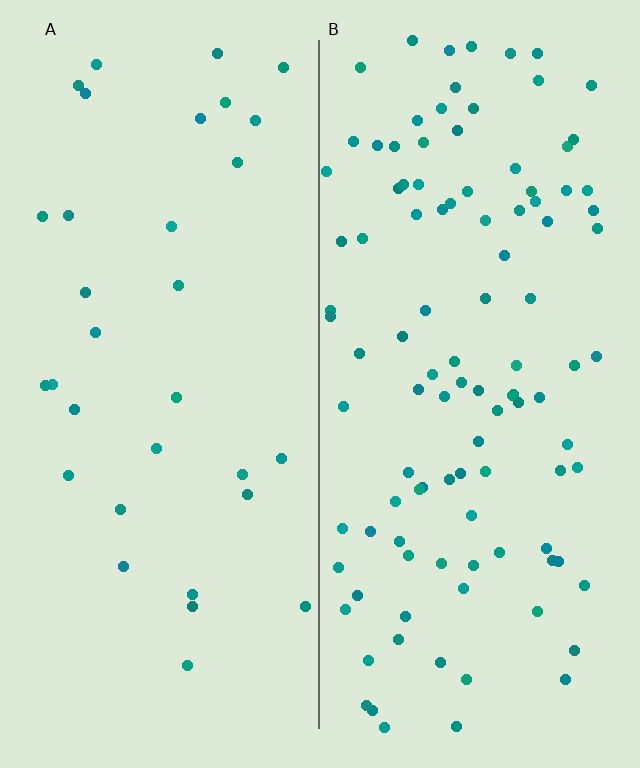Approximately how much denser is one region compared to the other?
Approximately 3.3× — region B over region A.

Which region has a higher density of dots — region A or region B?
B (the right).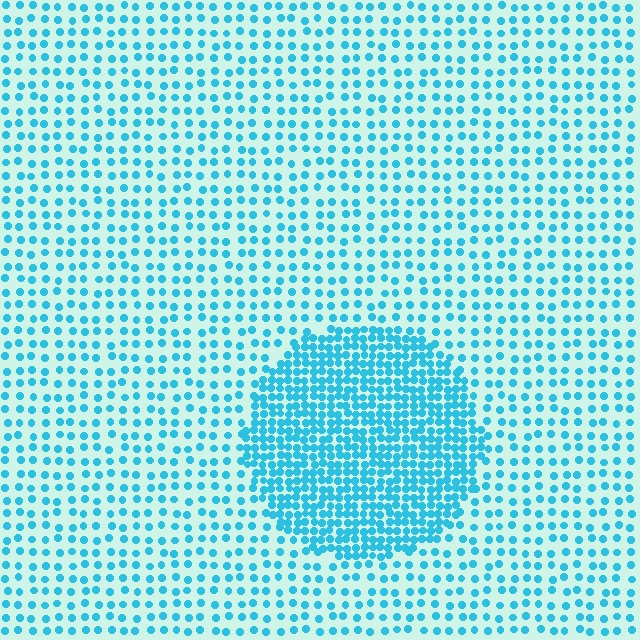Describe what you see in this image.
The image contains small cyan elements arranged at two different densities. A circle-shaped region is visible where the elements are more densely packed than the surrounding area.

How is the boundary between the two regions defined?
The boundary is defined by a change in element density (approximately 2.4x ratio). All elements are the same color, size, and shape.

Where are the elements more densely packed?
The elements are more densely packed inside the circle boundary.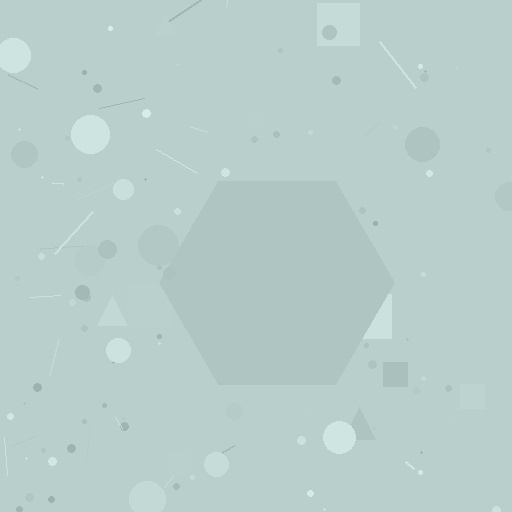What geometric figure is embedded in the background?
A hexagon is embedded in the background.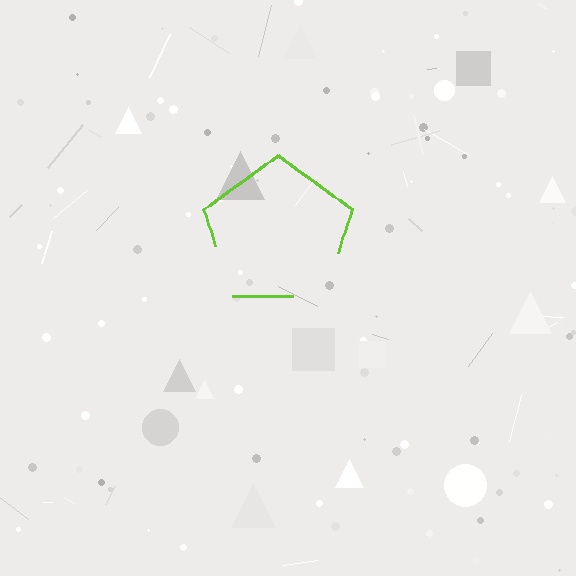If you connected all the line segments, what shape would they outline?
They would outline a pentagon.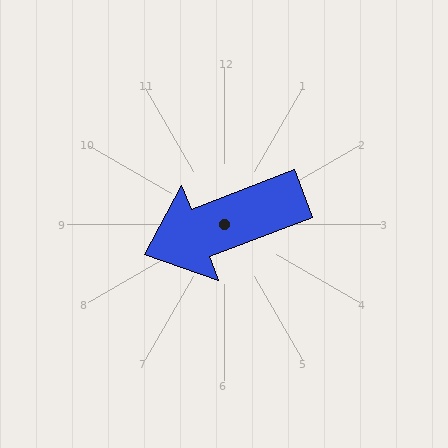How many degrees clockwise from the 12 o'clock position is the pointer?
Approximately 249 degrees.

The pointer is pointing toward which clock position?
Roughly 8 o'clock.